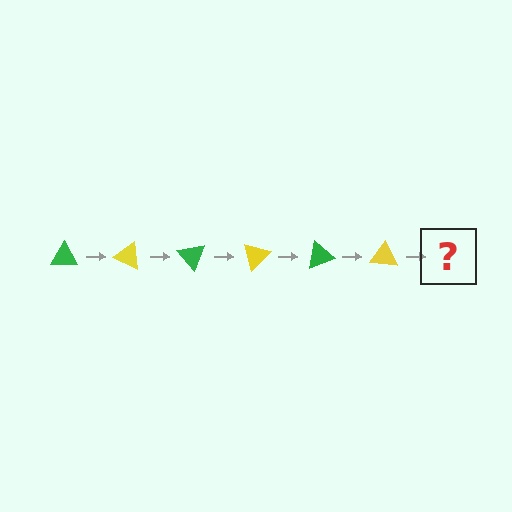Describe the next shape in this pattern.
It should be a green triangle, rotated 150 degrees from the start.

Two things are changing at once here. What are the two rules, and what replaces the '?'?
The two rules are that it rotates 25 degrees each step and the color cycles through green and yellow. The '?' should be a green triangle, rotated 150 degrees from the start.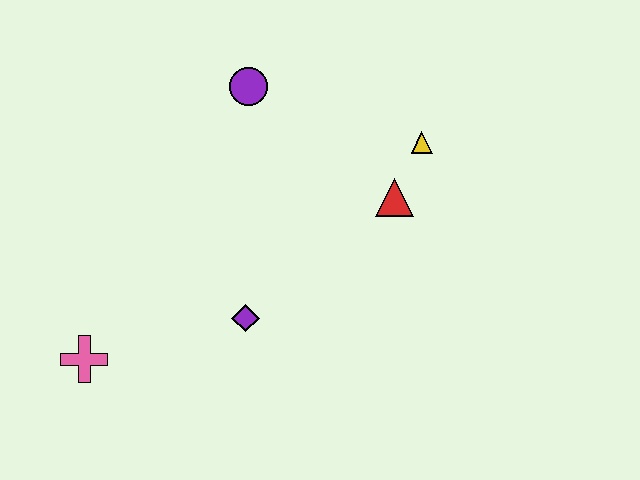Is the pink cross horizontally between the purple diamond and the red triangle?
No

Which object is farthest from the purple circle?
The pink cross is farthest from the purple circle.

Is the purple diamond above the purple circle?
No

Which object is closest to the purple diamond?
The pink cross is closest to the purple diamond.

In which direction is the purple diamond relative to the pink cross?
The purple diamond is to the right of the pink cross.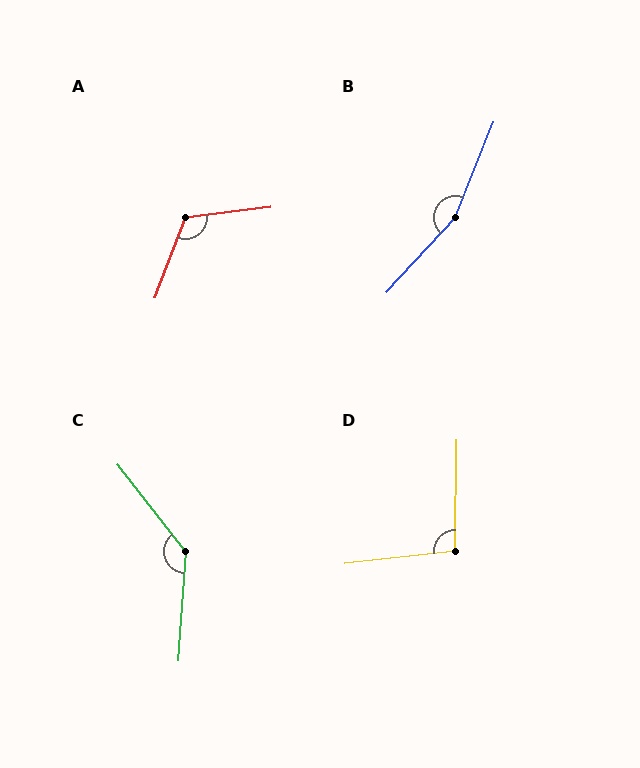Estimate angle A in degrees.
Approximately 117 degrees.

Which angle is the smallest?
D, at approximately 98 degrees.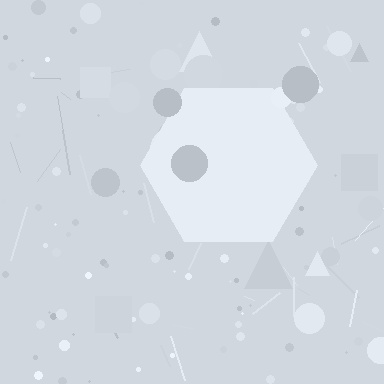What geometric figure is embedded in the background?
A hexagon is embedded in the background.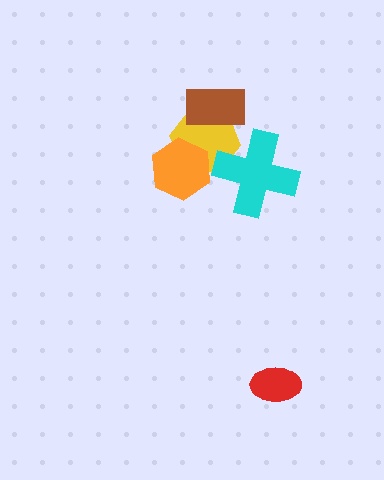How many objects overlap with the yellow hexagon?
3 objects overlap with the yellow hexagon.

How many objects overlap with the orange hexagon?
1 object overlaps with the orange hexagon.